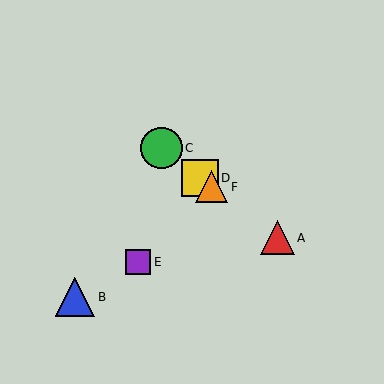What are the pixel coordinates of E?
Object E is at (138, 262).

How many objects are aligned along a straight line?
4 objects (A, C, D, F) are aligned along a straight line.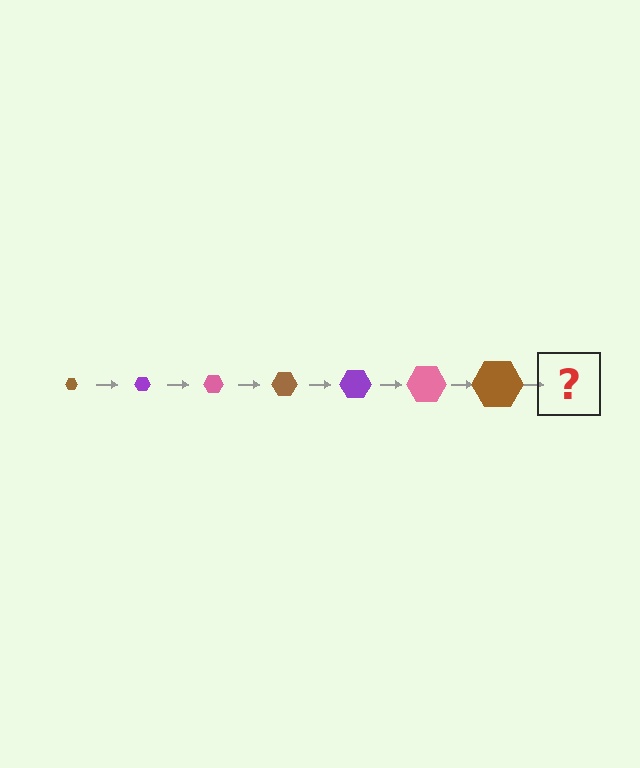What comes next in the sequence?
The next element should be a purple hexagon, larger than the previous one.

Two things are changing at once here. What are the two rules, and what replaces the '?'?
The two rules are that the hexagon grows larger each step and the color cycles through brown, purple, and pink. The '?' should be a purple hexagon, larger than the previous one.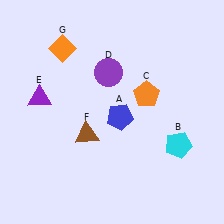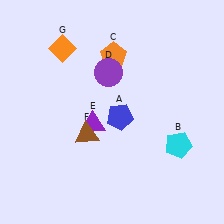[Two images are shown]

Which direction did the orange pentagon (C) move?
The orange pentagon (C) moved up.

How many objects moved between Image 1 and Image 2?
2 objects moved between the two images.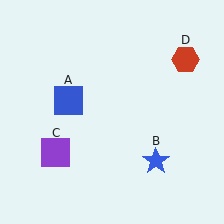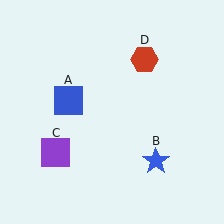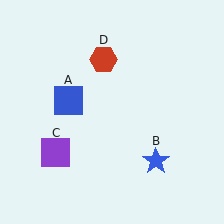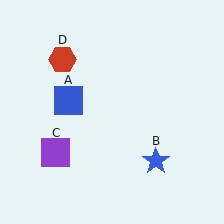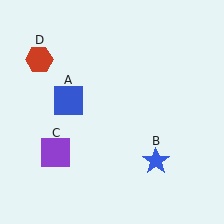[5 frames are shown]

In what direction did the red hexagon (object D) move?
The red hexagon (object D) moved left.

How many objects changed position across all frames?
1 object changed position: red hexagon (object D).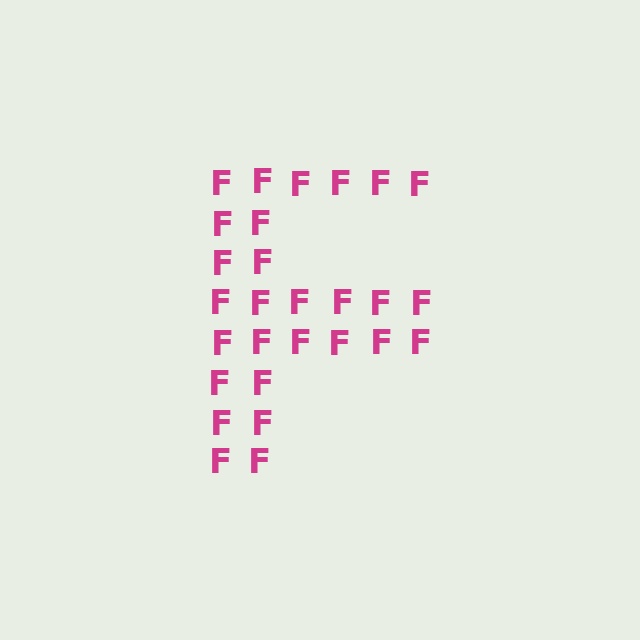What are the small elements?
The small elements are letter F's.